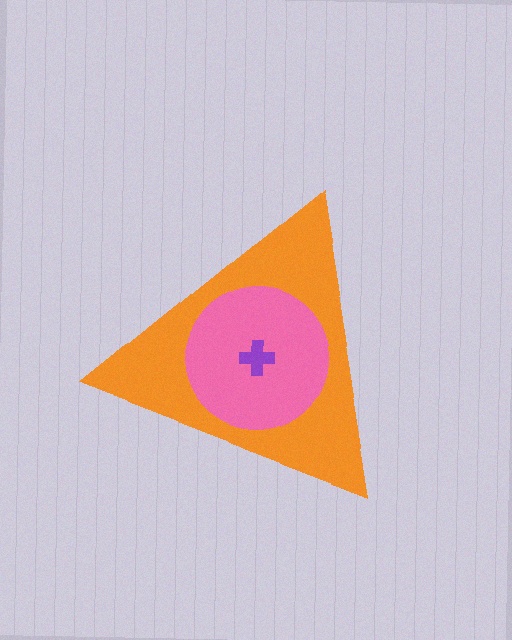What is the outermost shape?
The orange triangle.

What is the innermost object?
The purple cross.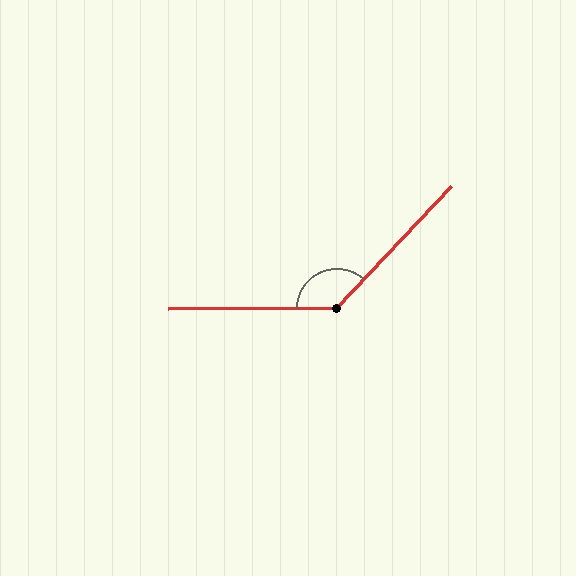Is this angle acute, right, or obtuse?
It is obtuse.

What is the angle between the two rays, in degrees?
Approximately 134 degrees.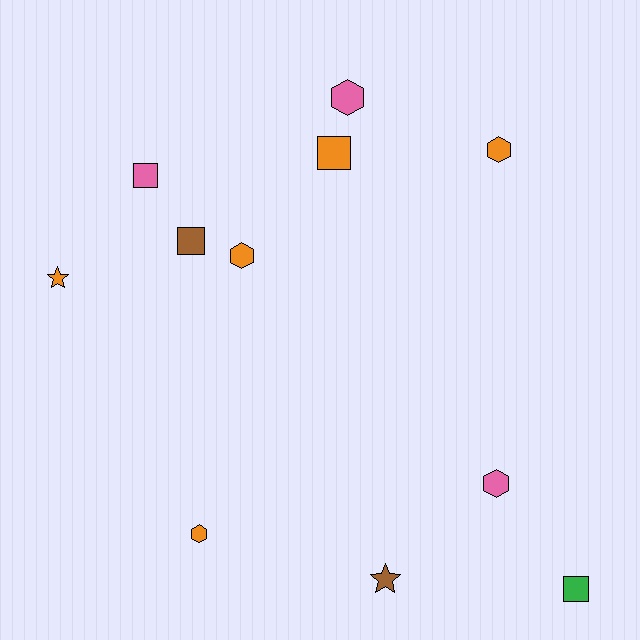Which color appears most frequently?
Orange, with 5 objects.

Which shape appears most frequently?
Hexagon, with 5 objects.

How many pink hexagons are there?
There are 2 pink hexagons.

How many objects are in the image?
There are 11 objects.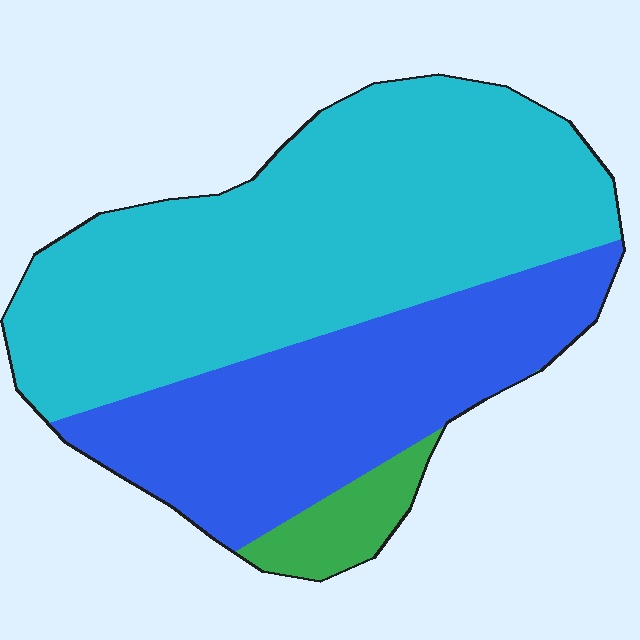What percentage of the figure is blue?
Blue covers around 35% of the figure.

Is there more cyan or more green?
Cyan.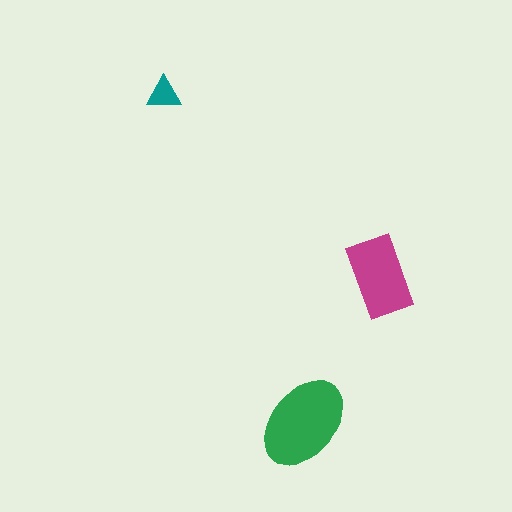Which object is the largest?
The green ellipse.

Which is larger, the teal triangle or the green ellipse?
The green ellipse.